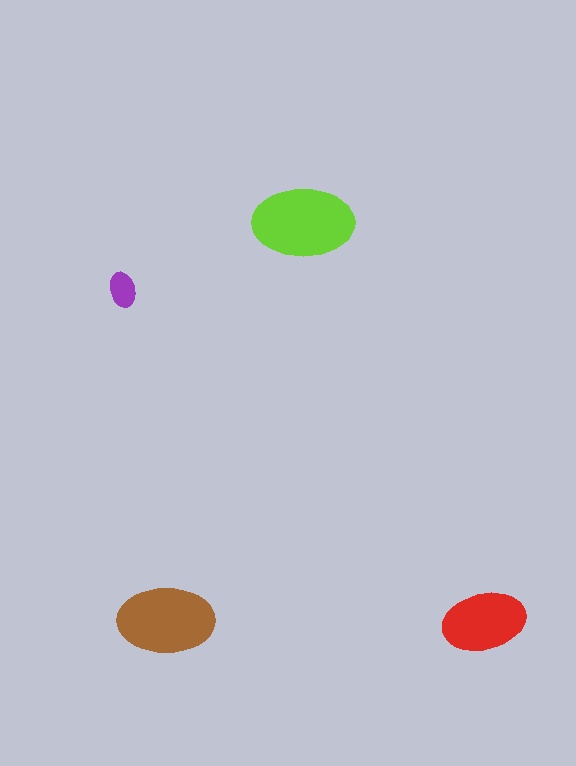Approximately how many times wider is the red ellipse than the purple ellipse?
About 2.5 times wider.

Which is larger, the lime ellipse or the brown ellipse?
The lime one.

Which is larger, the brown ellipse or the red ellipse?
The brown one.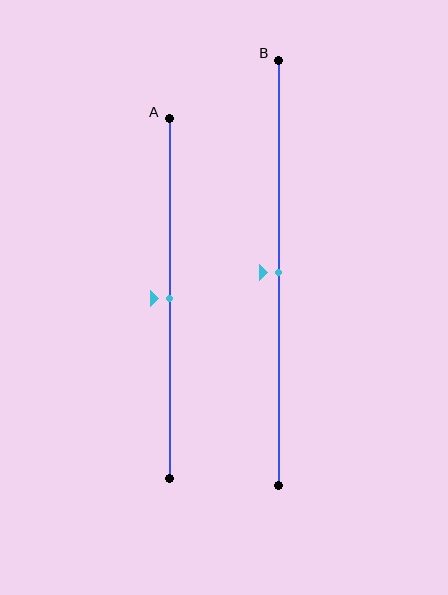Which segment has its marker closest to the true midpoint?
Segment A has its marker closest to the true midpoint.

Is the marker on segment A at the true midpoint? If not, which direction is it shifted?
Yes, the marker on segment A is at the true midpoint.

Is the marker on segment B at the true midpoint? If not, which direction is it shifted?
Yes, the marker on segment B is at the true midpoint.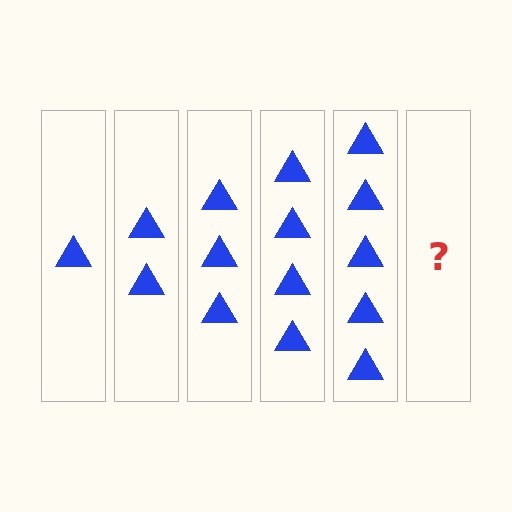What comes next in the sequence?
The next element should be 6 triangles.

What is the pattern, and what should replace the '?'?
The pattern is that each step adds one more triangle. The '?' should be 6 triangles.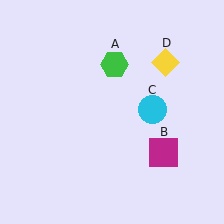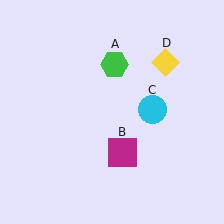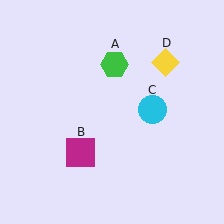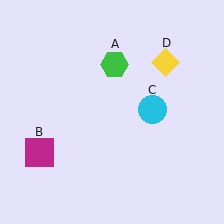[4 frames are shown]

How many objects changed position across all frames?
1 object changed position: magenta square (object B).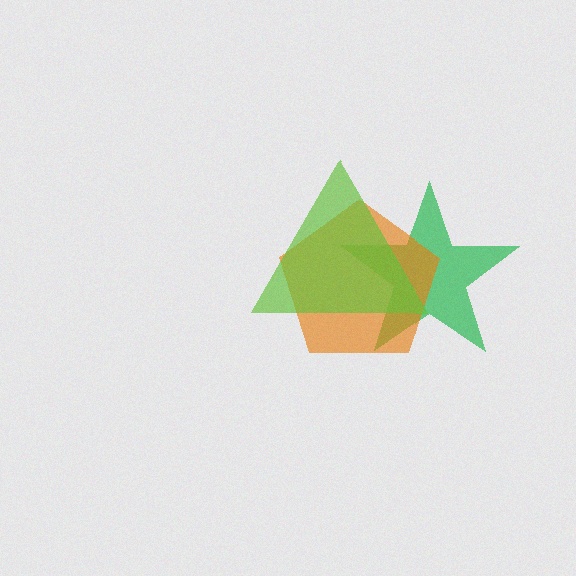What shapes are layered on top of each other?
The layered shapes are: a green star, an orange pentagon, a lime triangle.